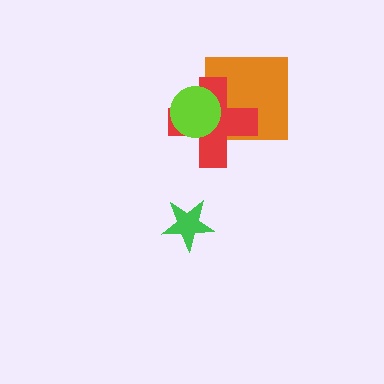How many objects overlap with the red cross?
2 objects overlap with the red cross.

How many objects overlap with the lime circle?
2 objects overlap with the lime circle.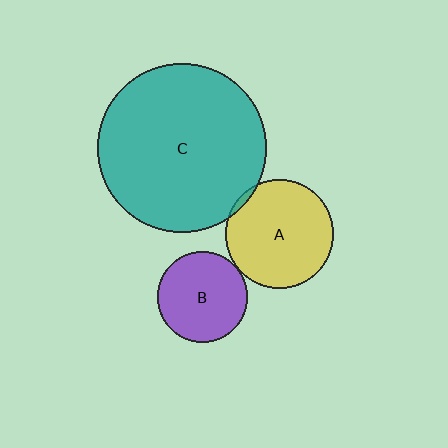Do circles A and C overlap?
Yes.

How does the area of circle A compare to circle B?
Approximately 1.5 times.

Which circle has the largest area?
Circle C (teal).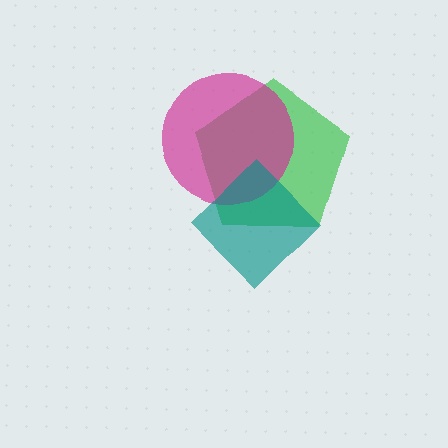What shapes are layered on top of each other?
The layered shapes are: a green pentagon, a magenta circle, a teal diamond.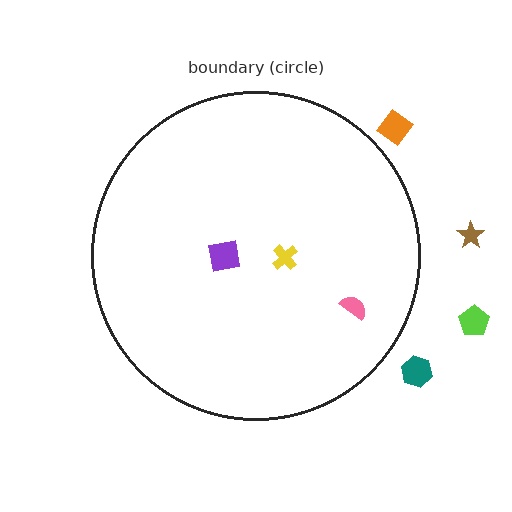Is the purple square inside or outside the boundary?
Inside.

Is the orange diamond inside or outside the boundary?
Outside.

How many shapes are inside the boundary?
3 inside, 4 outside.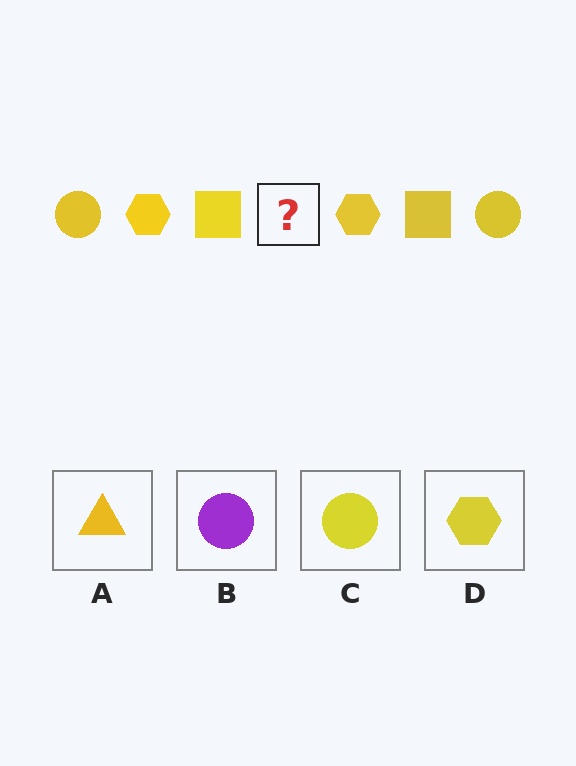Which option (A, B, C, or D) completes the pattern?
C.